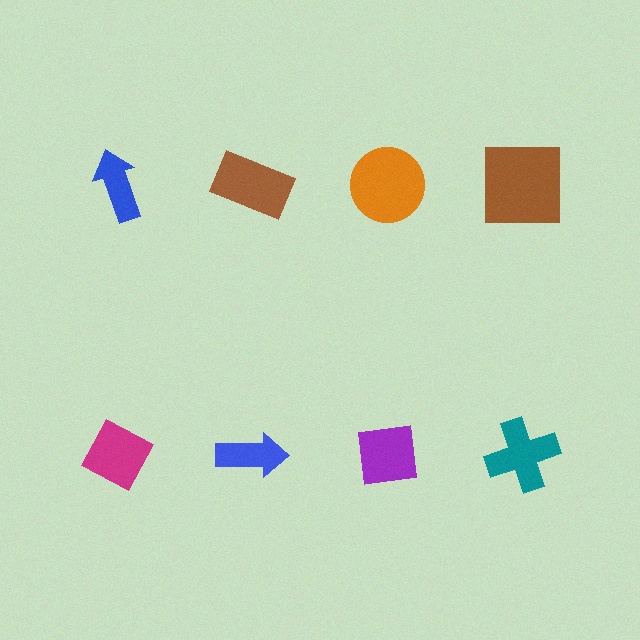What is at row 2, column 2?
A blue arrow.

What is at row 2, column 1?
A magenta diamond.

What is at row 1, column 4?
A brown square.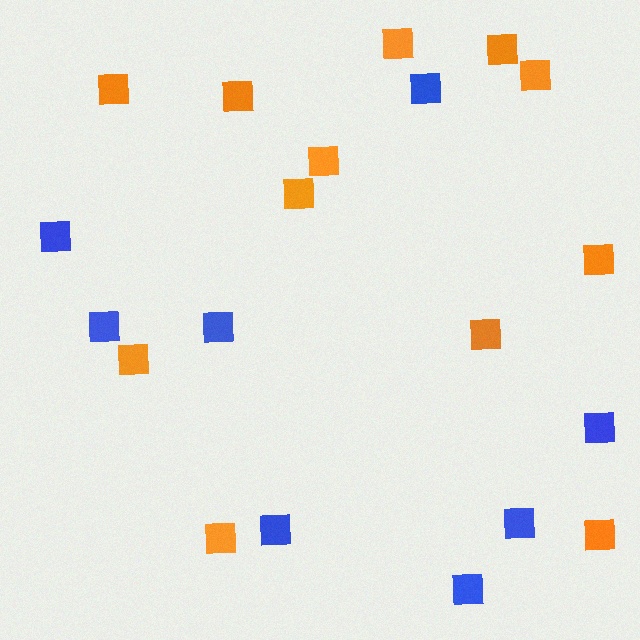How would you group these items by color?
There are 2 groups: one group of blue squares (8) and one group of orange squares (12).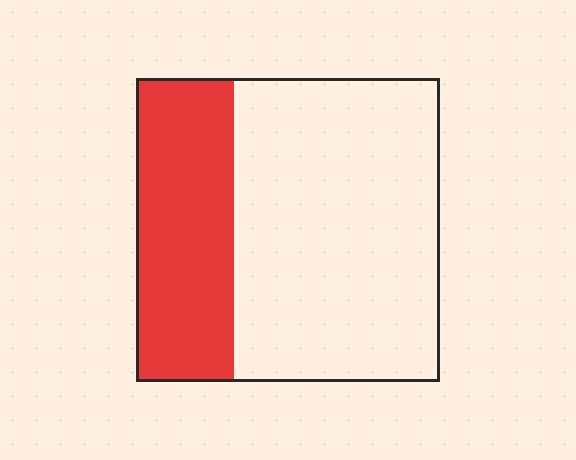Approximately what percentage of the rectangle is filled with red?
Approximately 30%.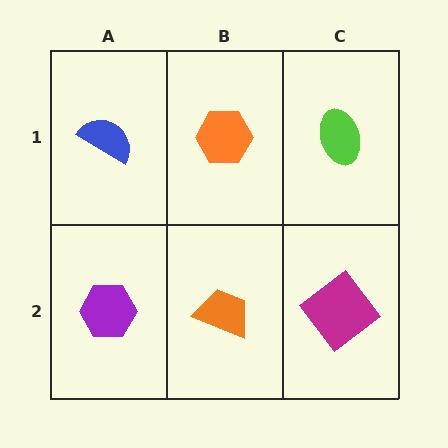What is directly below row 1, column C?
A magenta diamond.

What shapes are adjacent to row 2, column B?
An orange hexagon (row 1, column B), a purple hexagon (row 2, column A), a magenta diamond (row 2, column C).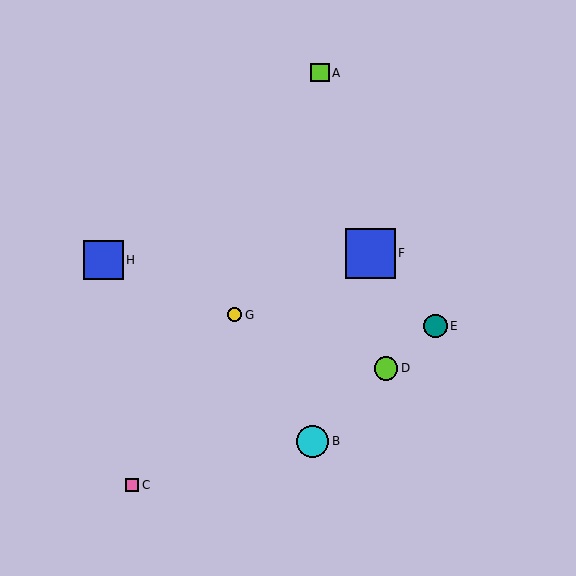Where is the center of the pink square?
The center of the pink square is at (132, 485).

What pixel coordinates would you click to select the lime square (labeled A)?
Click at (320, 73) to select the lime square A.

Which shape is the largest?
The blue square (labeled F) is the largest.